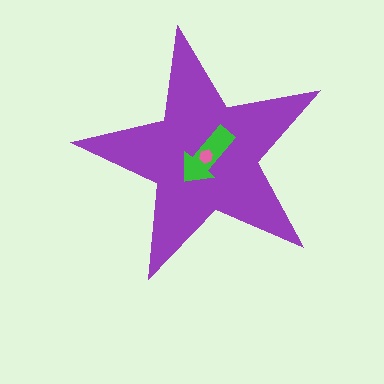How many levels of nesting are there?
3.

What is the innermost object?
The pink hexagon.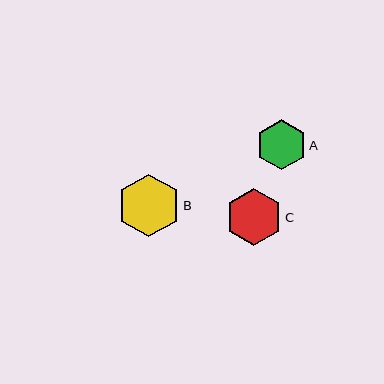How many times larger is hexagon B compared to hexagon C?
Hexagon B is approximately 1.1 times the size of hexagon C.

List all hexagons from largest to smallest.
From largest to smallest: B, C, A.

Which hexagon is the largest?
Hexagon B is the largest with a size of approximately 63 pixels.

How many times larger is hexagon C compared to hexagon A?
Hexagon C is approximately 1.1 times the size of hexagon A.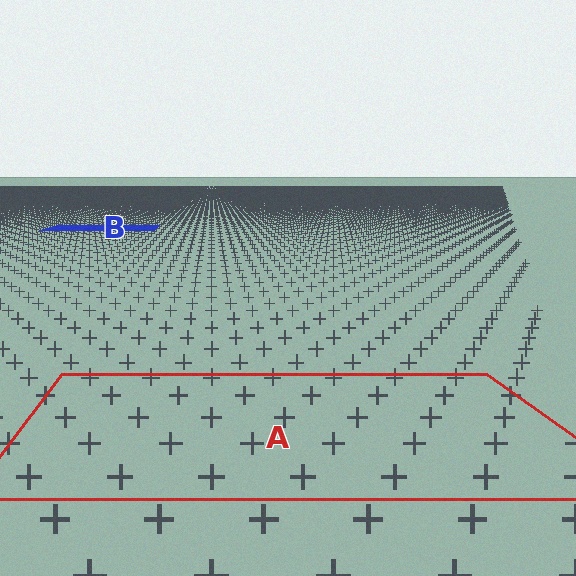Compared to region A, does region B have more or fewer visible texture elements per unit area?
Region B has more texture elements per unit area — they are packed more densely because it is farther away.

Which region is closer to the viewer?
Region A is closer. The texture elements there are larger and more spread out.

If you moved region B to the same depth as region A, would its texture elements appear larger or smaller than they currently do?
They would appear larger. At a closer depth, the same texture elements are projected at a bigger on-screen size.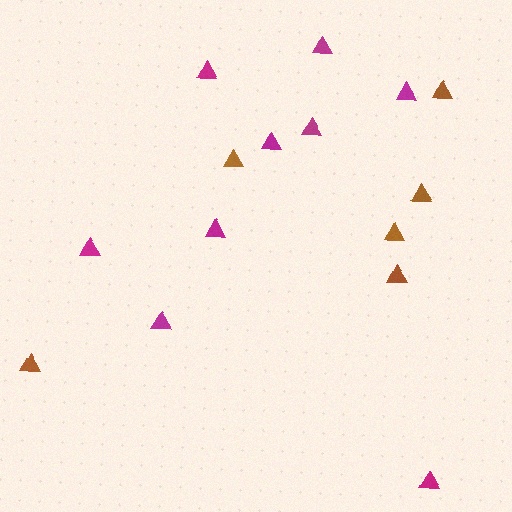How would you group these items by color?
There are 2 groups: one group of brown triangles (6) and one group of magenta triangles (9).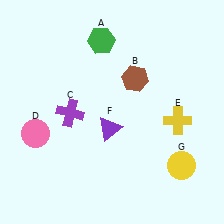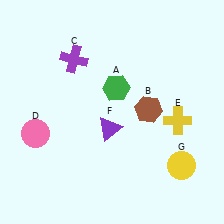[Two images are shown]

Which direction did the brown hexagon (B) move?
The brown hexagon (B) moved down.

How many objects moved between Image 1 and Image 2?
3 objects moved between the two images.